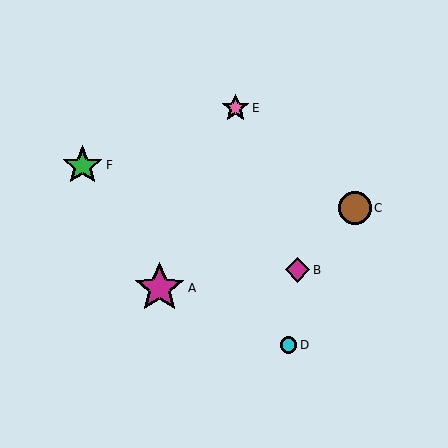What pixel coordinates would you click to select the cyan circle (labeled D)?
Click at (288, 345) to select the cyan circle D.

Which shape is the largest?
The magenta star (labeled A) is the largest.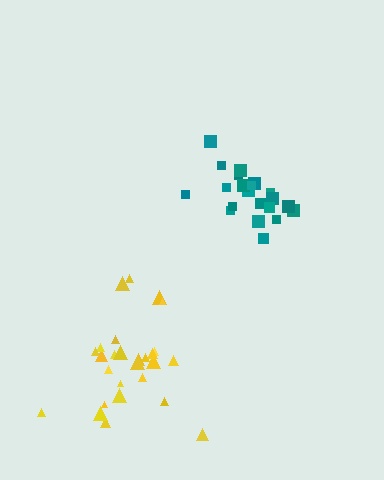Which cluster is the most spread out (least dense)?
Yellow.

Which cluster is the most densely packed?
Teal.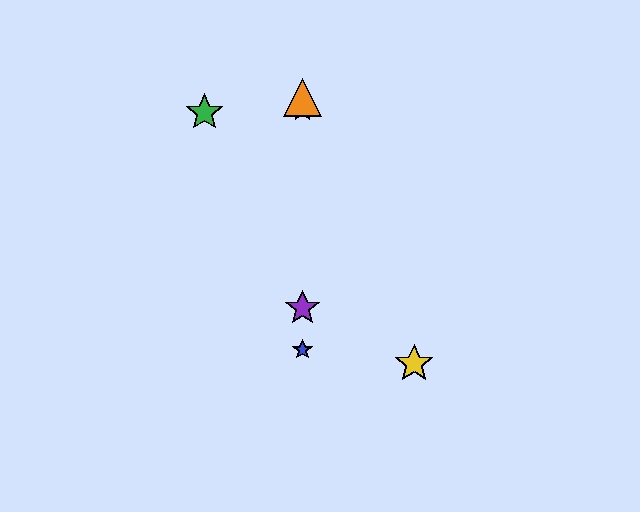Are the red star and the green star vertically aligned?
No, the red star is at x≈302 and the green star is at x≈205.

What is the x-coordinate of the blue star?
The blue star is at x≈302.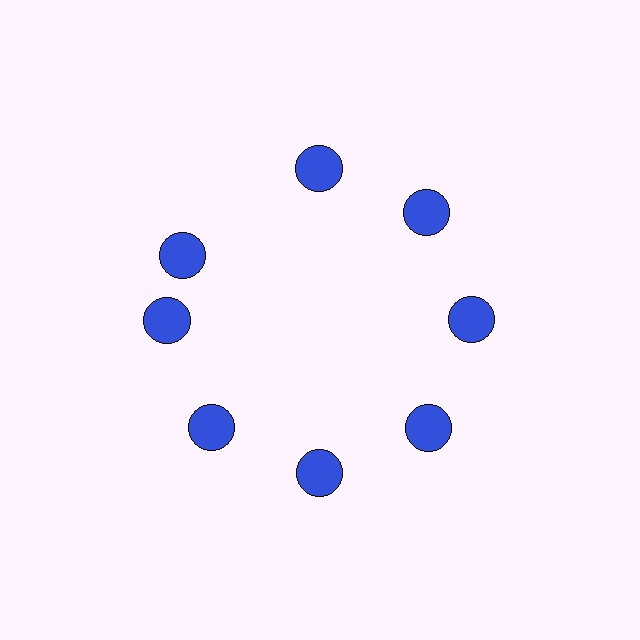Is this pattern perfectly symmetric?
No. The 8 blue circles are arranged in a ring, but one element near the 10 o'clock position is rotated out of alignment along the ring, breaking the 8-fold rotational symmetry.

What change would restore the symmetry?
The symmetry would be restored by rotating it back into even spacing with its neighbors so that all 8 circles sit at equal angles and equal distance from the center.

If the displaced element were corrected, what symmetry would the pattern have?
It would have 8-fold rotational symmetry — the pattern would map onto itself every 45 degrees.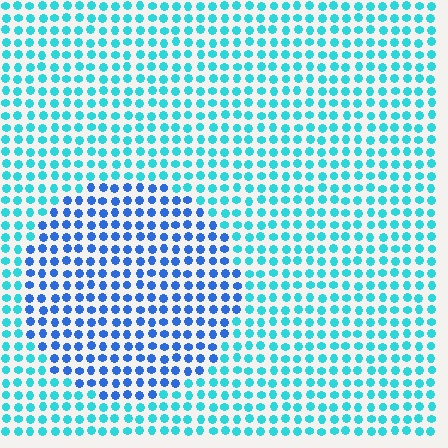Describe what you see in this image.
The image is filled with small cyan elements in a uniform arrangement. A circle-shaped region is visible where the elements are tinted to a slightly different hue, forming a subtle color boundary.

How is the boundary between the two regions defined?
The boundary is defined purely by a slight shift in hue (about 37 degrees). Spacing, size, and orientation are identical on both sides.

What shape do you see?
I see a circle.